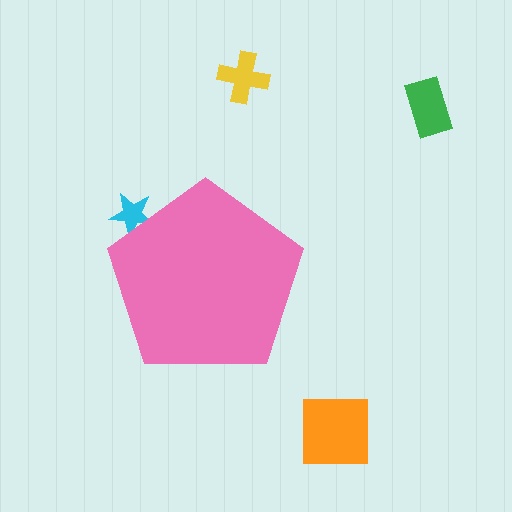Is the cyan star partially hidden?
Yes, the cyan star is partially hidden behind the pink pentagon.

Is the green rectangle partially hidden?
No, the green rectangle is fully visible.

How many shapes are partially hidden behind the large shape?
1 shape is partially hidden.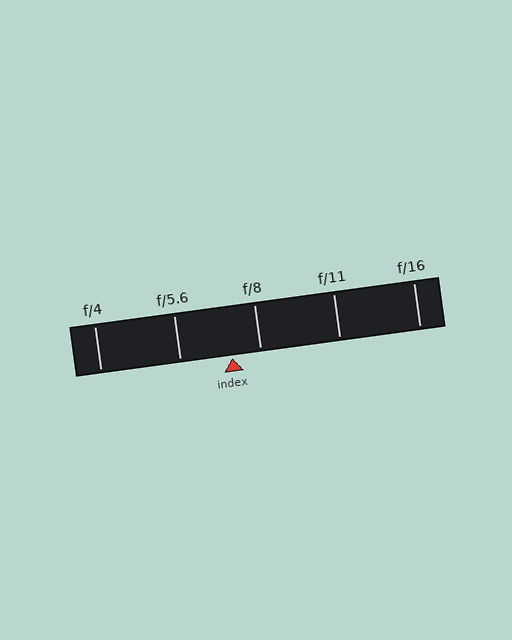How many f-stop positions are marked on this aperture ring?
There are 5 f-stop positions marked.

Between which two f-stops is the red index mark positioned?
The index mark is between f/5.6 and f/8.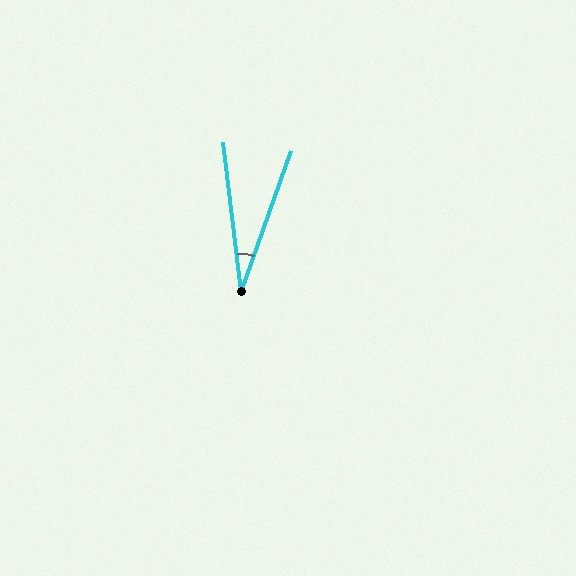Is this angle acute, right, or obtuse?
It is acute.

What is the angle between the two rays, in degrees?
Approximately 26 degrees.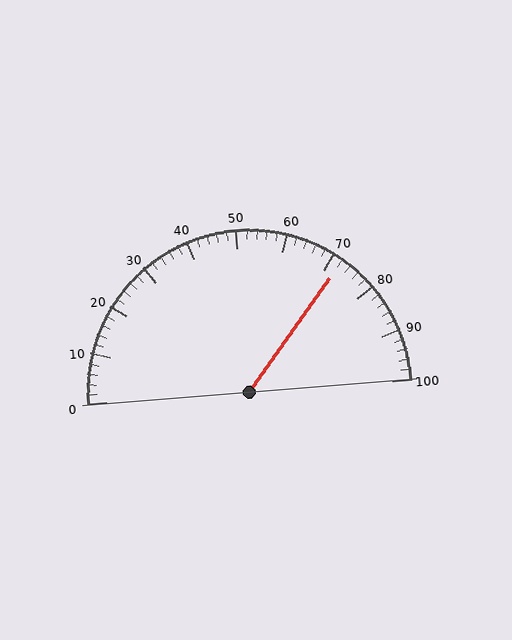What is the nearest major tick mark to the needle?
The nearest major tick mark is 70.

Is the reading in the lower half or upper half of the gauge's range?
The reading is in the upper half of the range (0 to 100).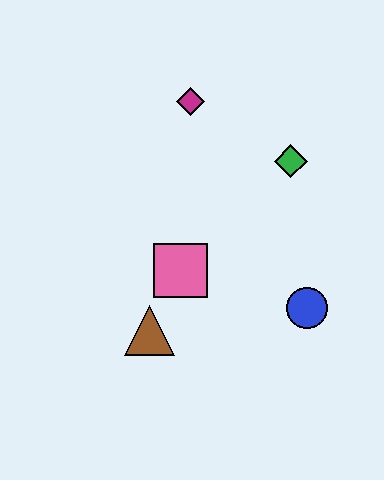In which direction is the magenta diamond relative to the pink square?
The magenta diamond is above the pink square.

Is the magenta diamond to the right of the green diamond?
No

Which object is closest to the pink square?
The brown triangle is closest to the pink square.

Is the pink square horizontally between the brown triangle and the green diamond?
Yes